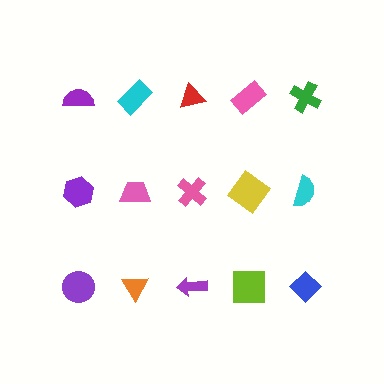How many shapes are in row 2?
5 shapes.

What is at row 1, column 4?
A pink rectangle.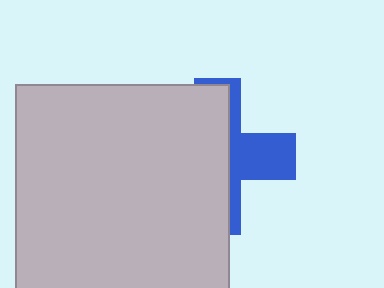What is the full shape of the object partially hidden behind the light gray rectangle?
The partially hidden object is a blue cross.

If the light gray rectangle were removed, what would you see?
You would see the complete blue cross.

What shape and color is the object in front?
The object in front is a light gray rectangle.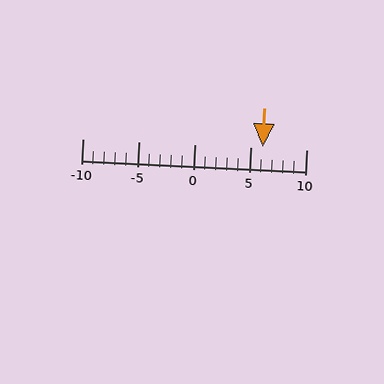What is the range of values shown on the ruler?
The ruler shows values from -10 to 10.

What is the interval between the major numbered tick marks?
The major tick marks are spaced 5 units apart.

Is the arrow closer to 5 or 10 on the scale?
The arrow is closer to 5.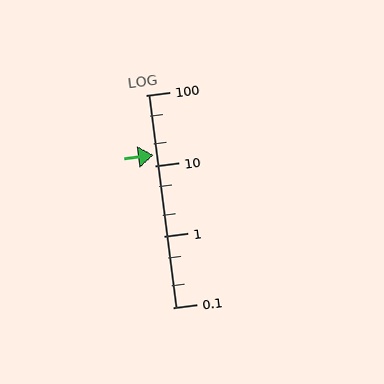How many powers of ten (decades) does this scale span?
The scale spans 3 decades, from 0.1 to 100.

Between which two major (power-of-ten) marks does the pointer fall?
The pointer is between 10 and 100.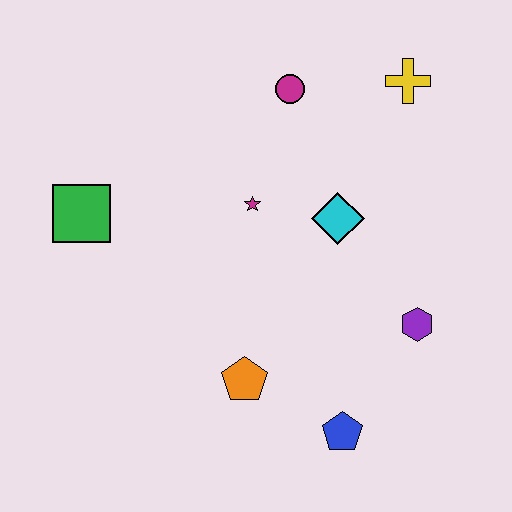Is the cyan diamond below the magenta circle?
Yes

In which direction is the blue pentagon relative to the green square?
The blue pentagon is to the right of the green square.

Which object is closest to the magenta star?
The cyan diamond is closest to the magenta star.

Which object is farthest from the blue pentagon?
The yellow cross is farthest from the blue pentagon.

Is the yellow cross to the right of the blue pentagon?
Yes